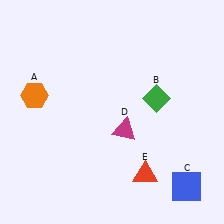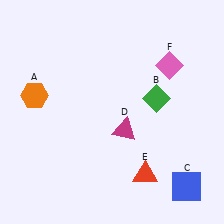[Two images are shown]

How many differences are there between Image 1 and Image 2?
There is 1 difference between the two images.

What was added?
A pink diamond (F) was added in Image 2.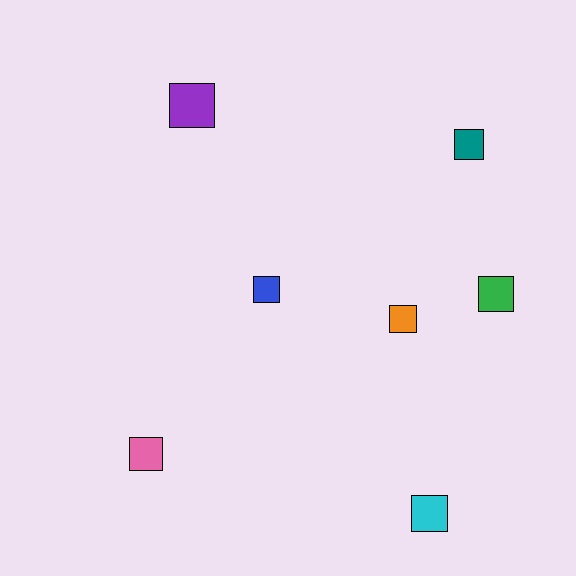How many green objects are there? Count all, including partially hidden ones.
There is 1 green object.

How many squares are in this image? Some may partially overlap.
There are 7 squares.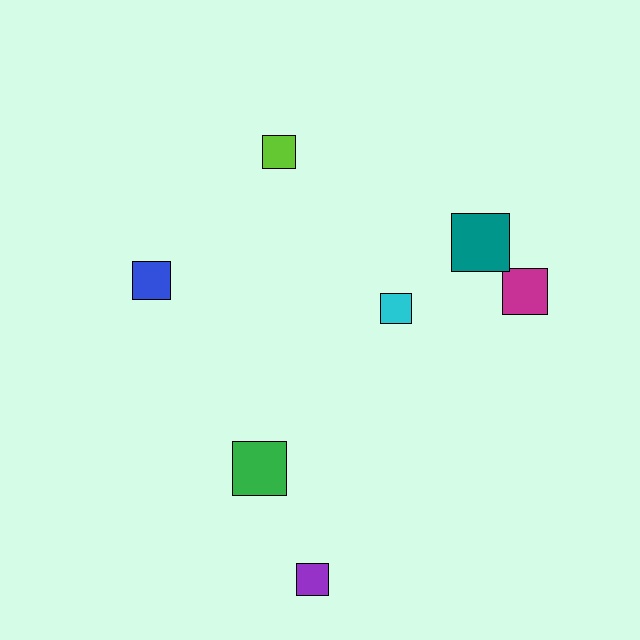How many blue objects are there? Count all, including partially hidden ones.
There is 1 blue object.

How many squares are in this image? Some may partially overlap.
There are 7 squares.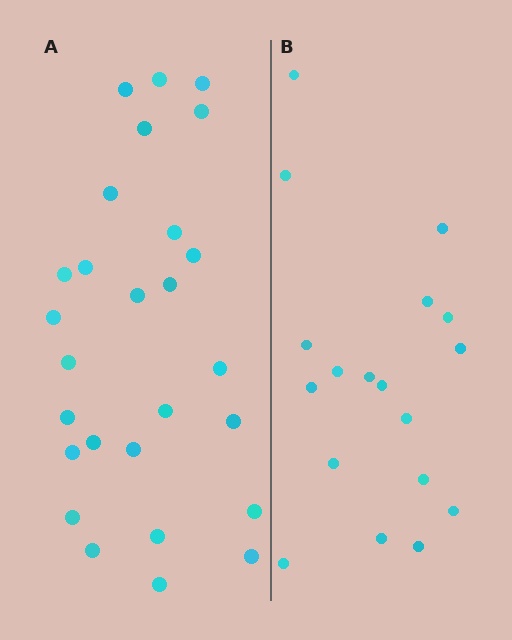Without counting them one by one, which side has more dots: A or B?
Region A (the left region) has more dots.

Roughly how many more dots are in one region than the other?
Region A has roughly 8 or so more dots than region B.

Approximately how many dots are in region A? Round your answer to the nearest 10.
About 30 dots. (The exact count is 27, which rounds to 30.)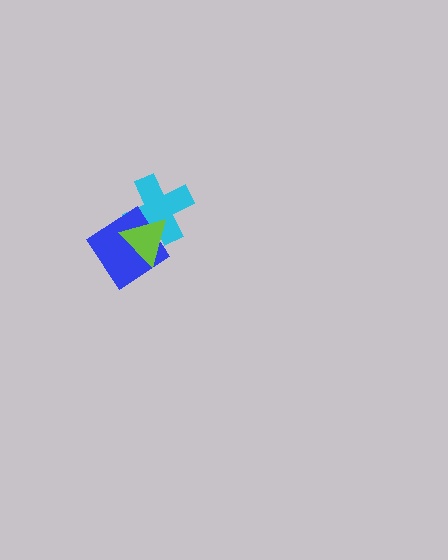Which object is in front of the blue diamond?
The lime triangle is in front of the blue diamond.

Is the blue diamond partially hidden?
Yes, it is partially covered by another shape.